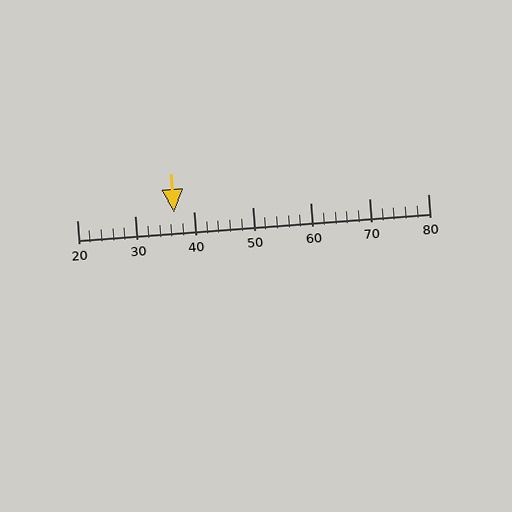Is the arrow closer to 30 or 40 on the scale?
The arrow is closer to 40.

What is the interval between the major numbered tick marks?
The major tick marks are spaced 10 units apart.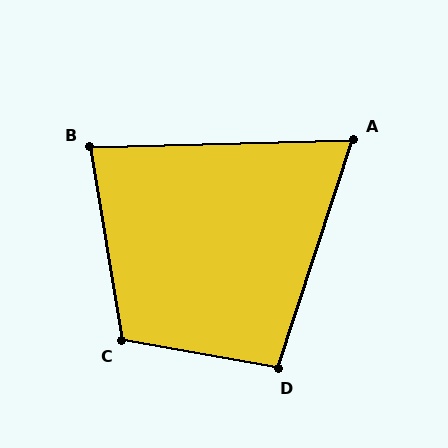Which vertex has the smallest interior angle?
A, at approximately 70 degrees.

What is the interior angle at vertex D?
Approximately 98 degrees (obtuse).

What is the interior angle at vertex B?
Approximately 82 degrees (acute).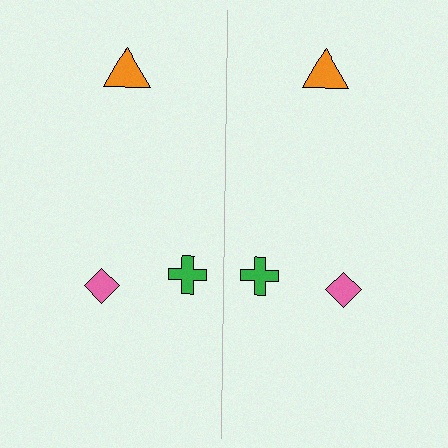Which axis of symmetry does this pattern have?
The pattern has a vertical axis of symmetry running through the center of the image.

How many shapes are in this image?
There are 6 shapes in this image.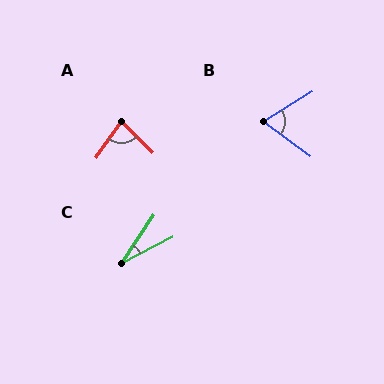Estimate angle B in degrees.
Approximately 68 degrees.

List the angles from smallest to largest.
C (29°), B (68°), A (80°).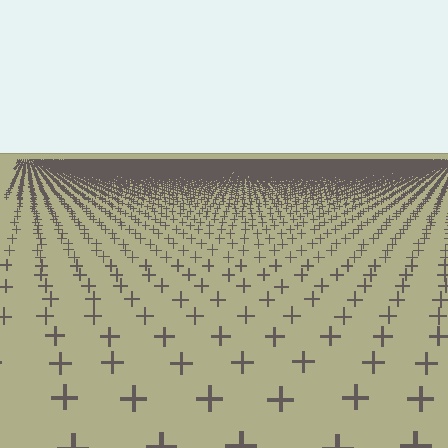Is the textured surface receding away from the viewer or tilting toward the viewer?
The surface is receding away from the viewer. Texture elements get smaller and denser toward the top.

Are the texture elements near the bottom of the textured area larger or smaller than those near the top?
Larger. Near the bottom, elements are closer to the viewer and appear at a bigger on-screen size.